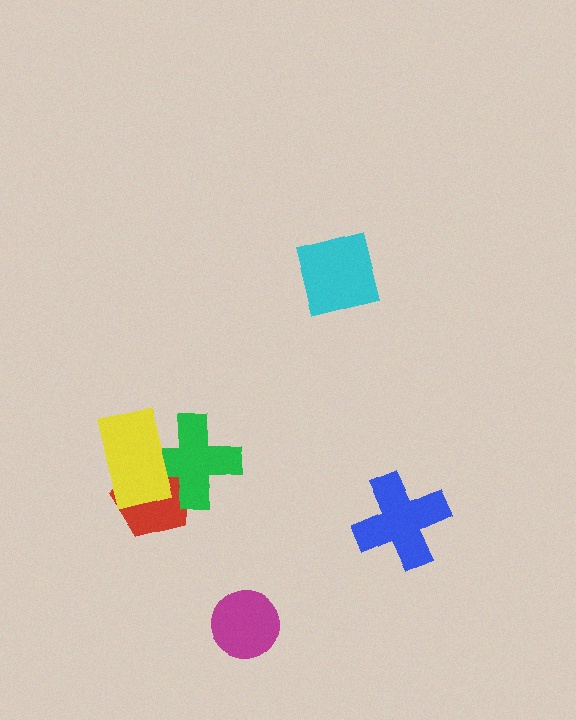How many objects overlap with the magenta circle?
0 objects overlap with the magenta circle.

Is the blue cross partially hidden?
No, no other shape covers it.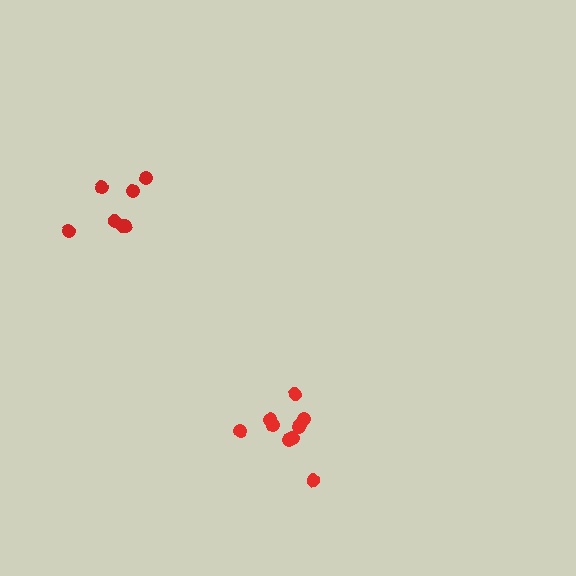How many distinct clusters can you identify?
There are 2 distinct clusters.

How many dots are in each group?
Group 1: 7 dots, Group 2: 10 dots (17 total).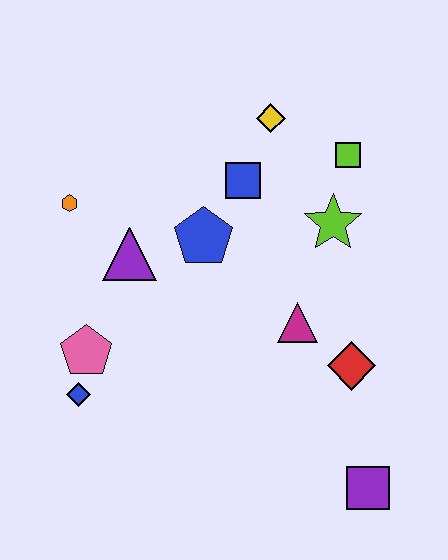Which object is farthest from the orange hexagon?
The purple square is farthest from the orange hexagon.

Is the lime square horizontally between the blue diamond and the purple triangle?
No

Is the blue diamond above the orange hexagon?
No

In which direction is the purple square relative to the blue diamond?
The purple square is to the right of the blue diamond.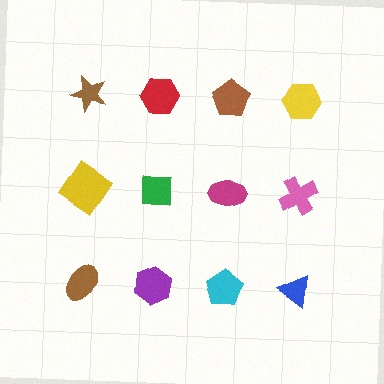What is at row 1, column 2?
A red hexagon.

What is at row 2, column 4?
A pink cross.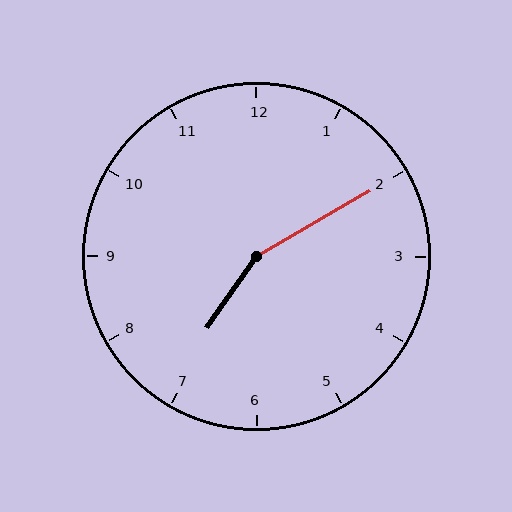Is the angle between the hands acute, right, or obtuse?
It is obtuse.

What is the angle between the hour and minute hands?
Approximately 155 degrees.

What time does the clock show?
7:10.